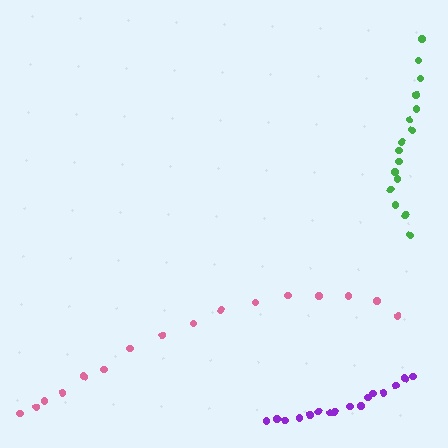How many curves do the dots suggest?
There are 3 distinct paths.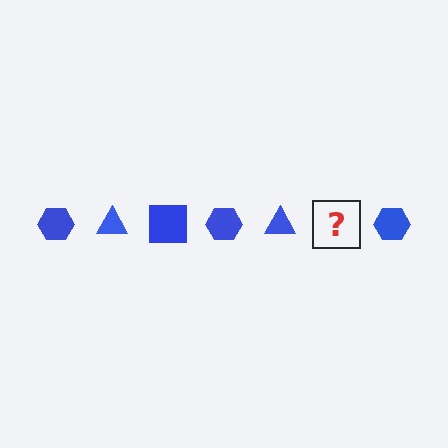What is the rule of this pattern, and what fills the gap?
The rule is that the pattern cycles through hexagon, triangle, square shapes in blue. The gap should be filled with a blue square.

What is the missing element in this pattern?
The missing element is a blue square.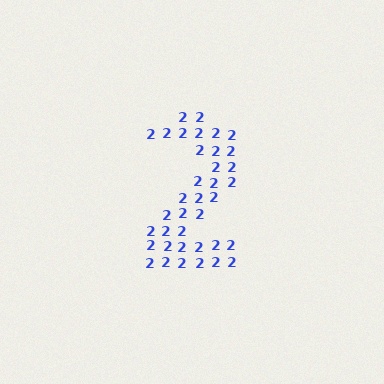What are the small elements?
The small elements are digit 2's.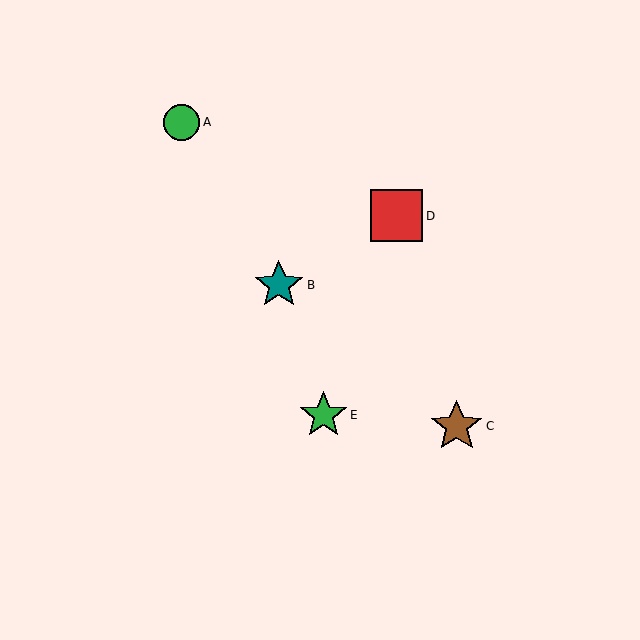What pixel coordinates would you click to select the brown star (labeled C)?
Click at (457, 426) to select the brown star C.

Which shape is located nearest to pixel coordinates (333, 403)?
The green star (labeled E) at (323, 415) is nearest to that location.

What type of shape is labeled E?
Shape E is a green star.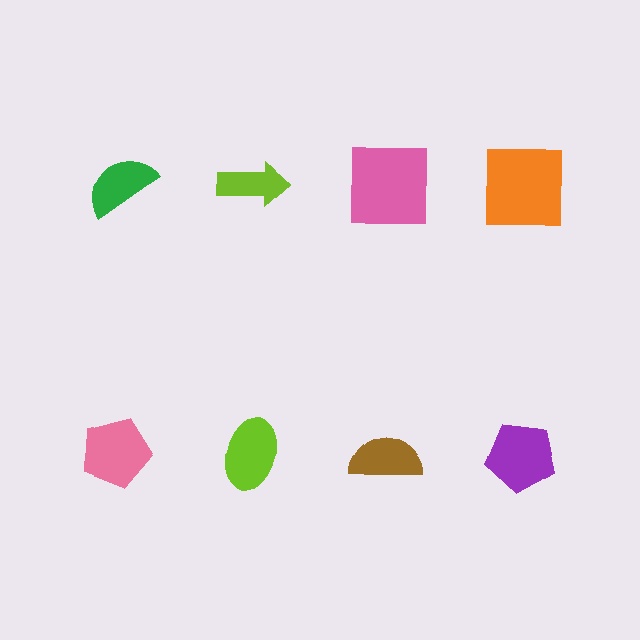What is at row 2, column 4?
A purple pentagon.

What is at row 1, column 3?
A pink square.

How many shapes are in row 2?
4 shapes.